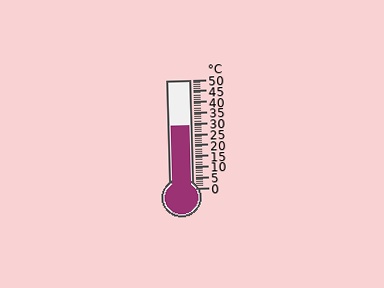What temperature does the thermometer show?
The thermometer shows approximately 29°C.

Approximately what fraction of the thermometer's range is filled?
The thermometer is filled to approximately 60% of its range.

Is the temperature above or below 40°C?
The temperature is below 40°C.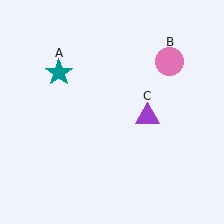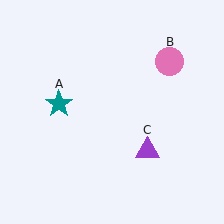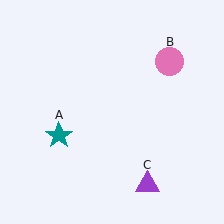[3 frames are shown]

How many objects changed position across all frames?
2 objects changed position: teal star (object A), purple triangle (object C).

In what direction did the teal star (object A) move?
The teal star (object A) moved down.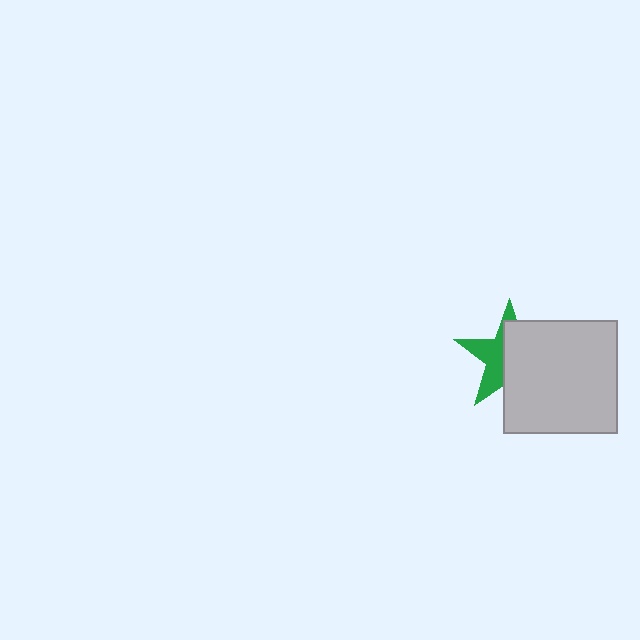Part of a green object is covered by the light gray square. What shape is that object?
It is a star.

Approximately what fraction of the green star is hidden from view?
Roughly 57% of the green star is hidden behind the light gray square.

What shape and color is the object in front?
The object in front is a light gray square.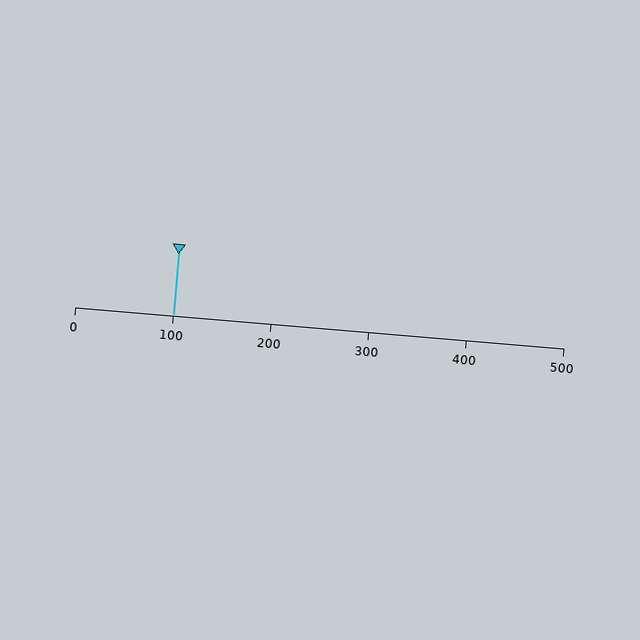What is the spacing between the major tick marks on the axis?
The major ticks are spaced 100 apart.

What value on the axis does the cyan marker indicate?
The marker indicates approximately 100.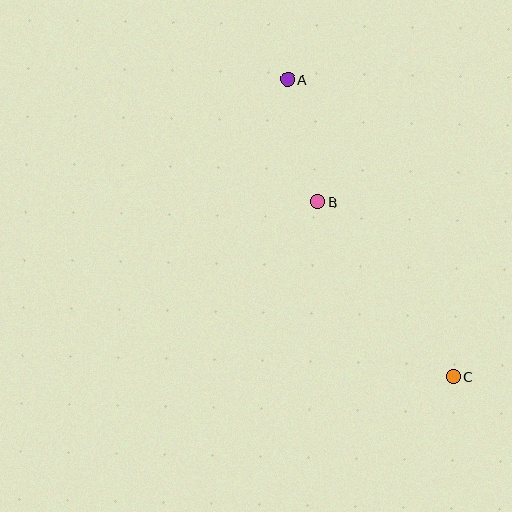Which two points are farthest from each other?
Points A and C are farthest from each other.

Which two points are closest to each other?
Points A and B are closest to each other.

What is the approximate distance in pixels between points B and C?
The distance between B and C is approximately 221 pixels.